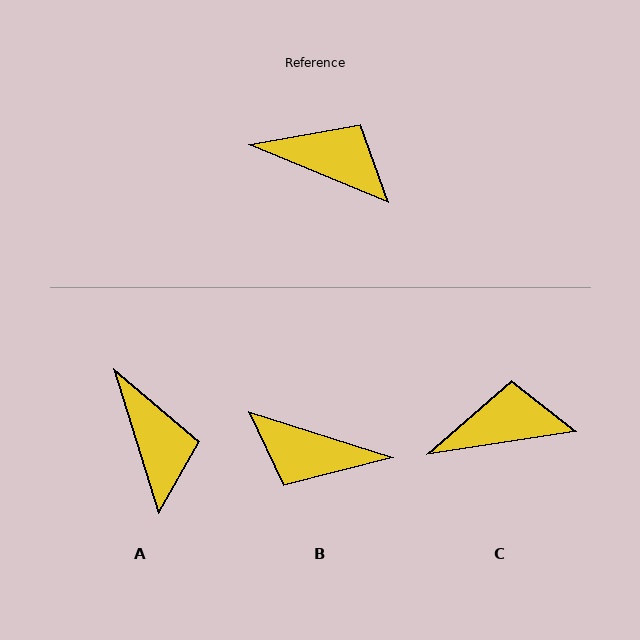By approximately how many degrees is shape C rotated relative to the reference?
Approximately 31 degrees counter-clockwise.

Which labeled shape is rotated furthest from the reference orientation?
B, about 175 degrees away.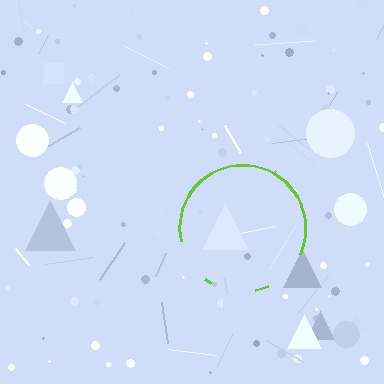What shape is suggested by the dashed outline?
The dashed outline suggests a circle.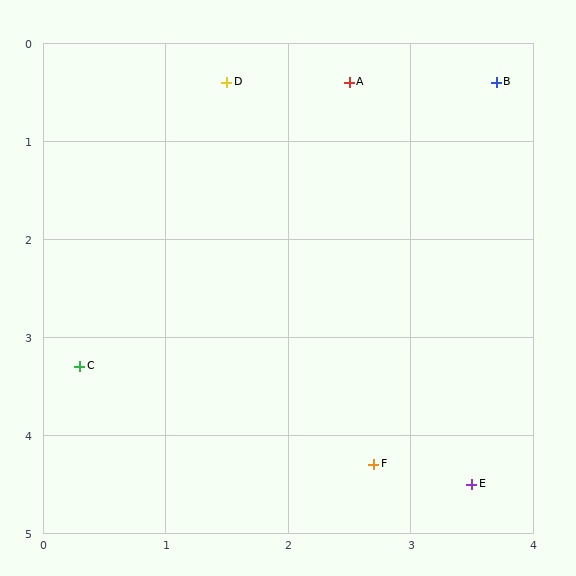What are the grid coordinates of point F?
Point F is at approximately (2.7, 4.3).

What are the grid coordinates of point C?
Point C is at approximately (0.3, 3.3).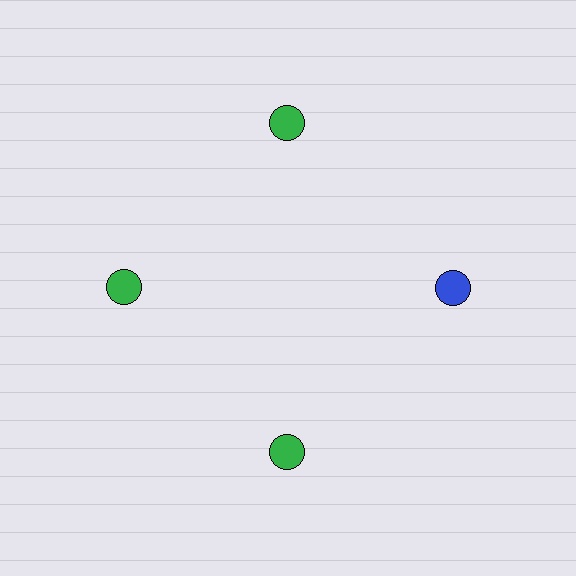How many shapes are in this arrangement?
There are 4 shapes arranged in a ring pattern.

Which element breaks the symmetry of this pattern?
The blue circle at roughly the 3 o'clock position breaks the symmetry. All other shapes are green circles.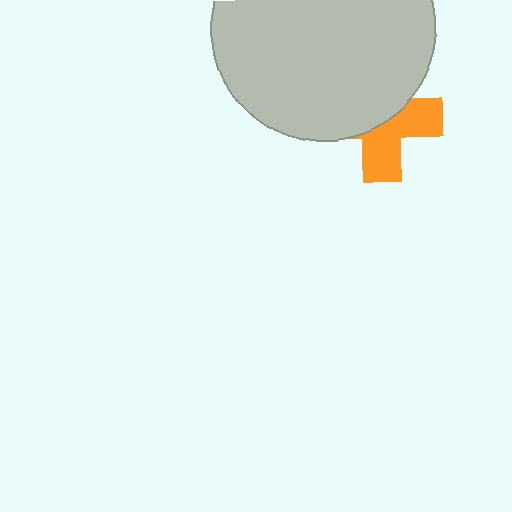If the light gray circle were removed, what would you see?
You would see the complete orange cross.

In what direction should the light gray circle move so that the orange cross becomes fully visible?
The light gray circle should move up. That is the shortest direction to clear the overlap and leave the orange cross fully visible.